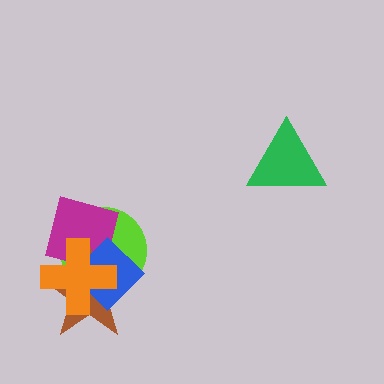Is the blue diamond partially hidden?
Yes, it is partially covered by another shape.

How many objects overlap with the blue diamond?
4 objects overlap with the blue diamond.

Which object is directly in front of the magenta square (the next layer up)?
The brown star is directly in front of the magenta square.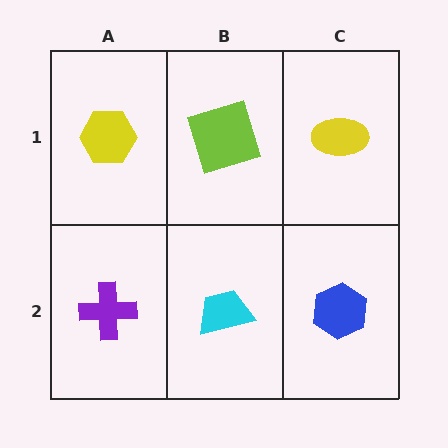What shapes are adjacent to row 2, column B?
A lime square (row 1, column B), a purple cross (row 2, column A), a blue hexagon (row 2, column C).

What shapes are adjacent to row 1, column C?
A blue hexagon (row 2, column C), a lime square (row 1, column B).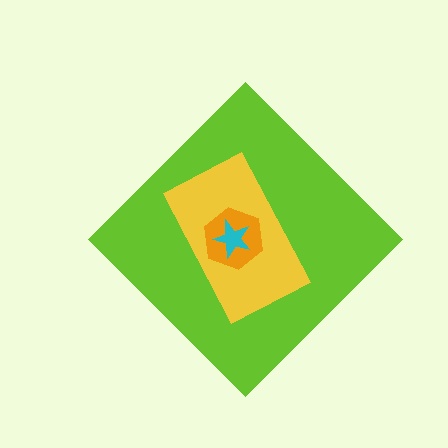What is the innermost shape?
The cyan star.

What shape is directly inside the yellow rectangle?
The orange hexagon.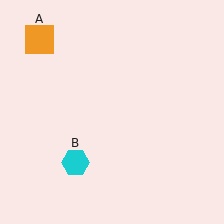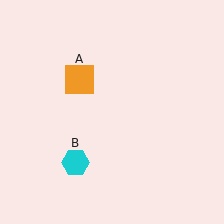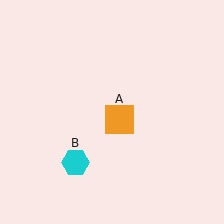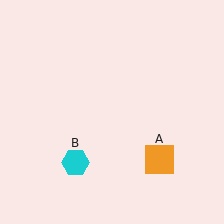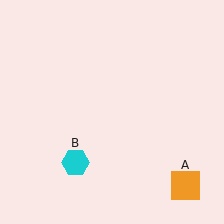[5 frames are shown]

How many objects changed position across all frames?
1 object changed position: orange square (object A).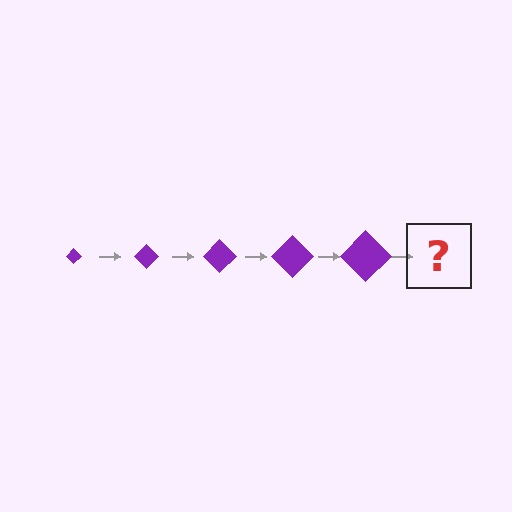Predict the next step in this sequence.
The next step is a purple diamond, larger than the previous one.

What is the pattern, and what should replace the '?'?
The pattern is that the diamond gets progressively larger each step. The '?' should be a purple diamond, larger than the previous one.